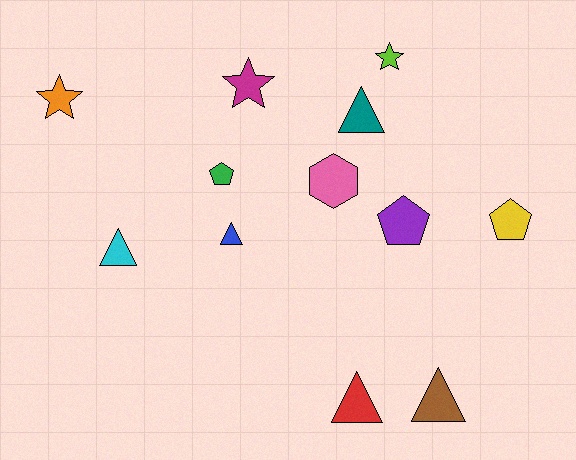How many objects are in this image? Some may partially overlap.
There are 12 objects.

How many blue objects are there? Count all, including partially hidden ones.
There is 1 blue object.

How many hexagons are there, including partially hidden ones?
There is 1 hexagon.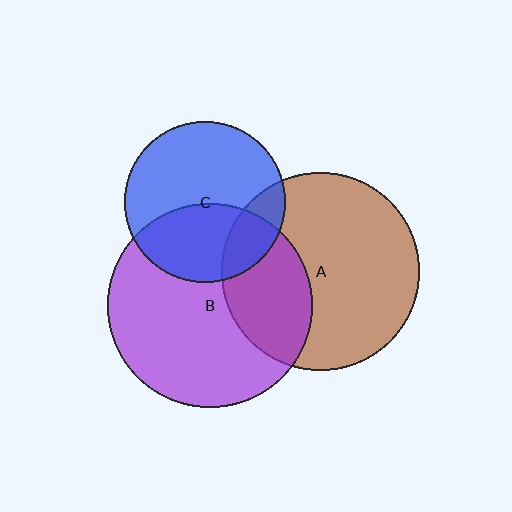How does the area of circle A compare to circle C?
Approximately 1.5 times.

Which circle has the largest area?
Circle B (purple).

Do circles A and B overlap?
Yes.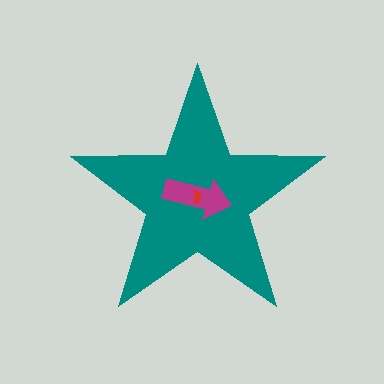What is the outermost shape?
The teal star.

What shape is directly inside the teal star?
The magenta arrow.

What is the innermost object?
The red semicircle.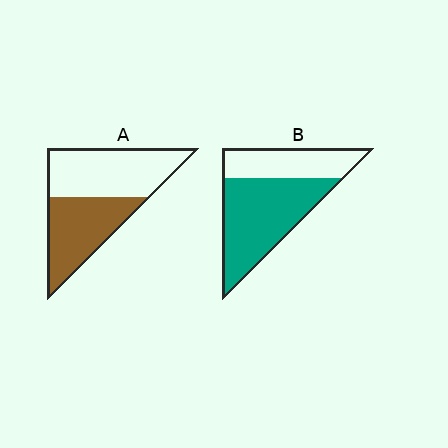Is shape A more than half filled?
Roughly half.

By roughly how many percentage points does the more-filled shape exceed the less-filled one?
By roughly 20 percentage points (B over A).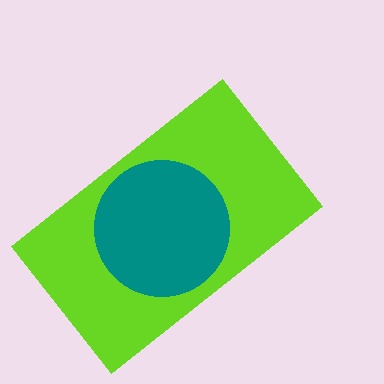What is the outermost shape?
The lime rectangle.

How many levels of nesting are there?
2.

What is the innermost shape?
The teal circle.